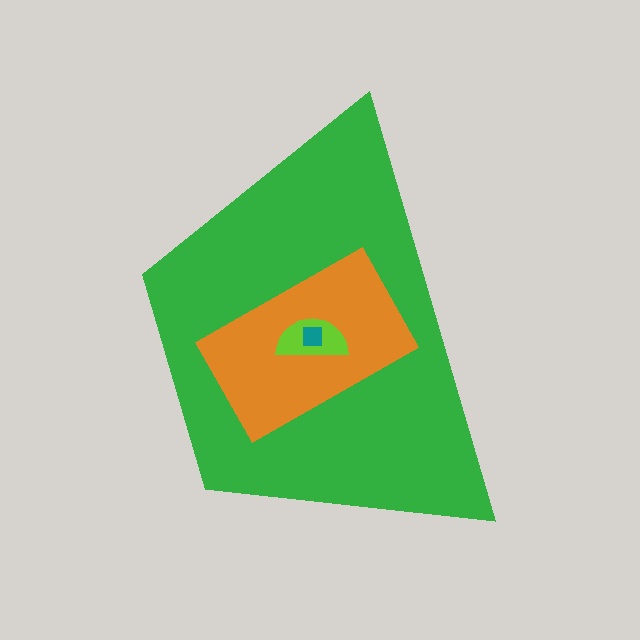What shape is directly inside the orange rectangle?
The lime semicircle.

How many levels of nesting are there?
4.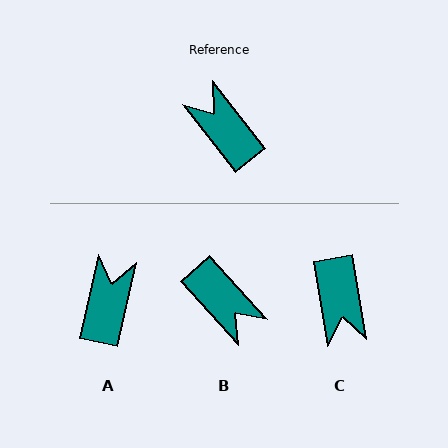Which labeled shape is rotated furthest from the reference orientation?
B, about 176 degrees away.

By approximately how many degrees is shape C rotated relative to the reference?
Approximately 151 degrees counter-clockwise.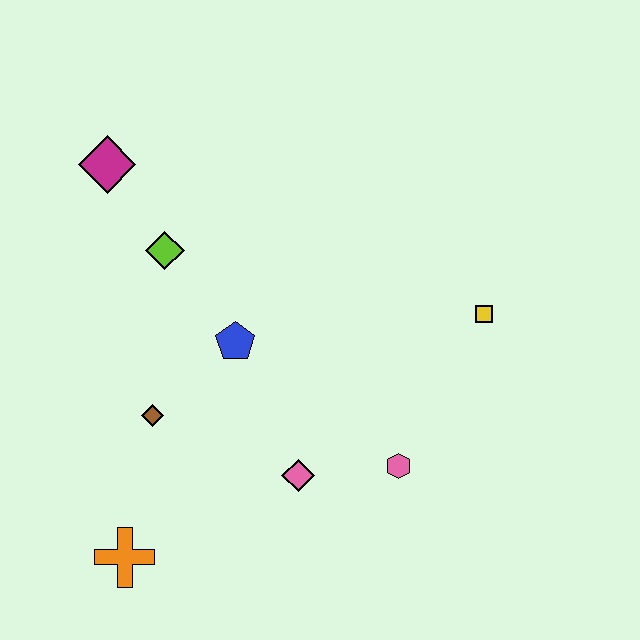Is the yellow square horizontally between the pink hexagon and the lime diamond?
No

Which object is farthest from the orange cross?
The yellow square is farthest from the orange cross.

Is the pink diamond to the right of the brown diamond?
Yes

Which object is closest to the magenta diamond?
The lime diamond is closest to the magenta diamond.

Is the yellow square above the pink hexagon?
Yes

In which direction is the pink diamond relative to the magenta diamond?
The pink diamond is below the magenta diamond.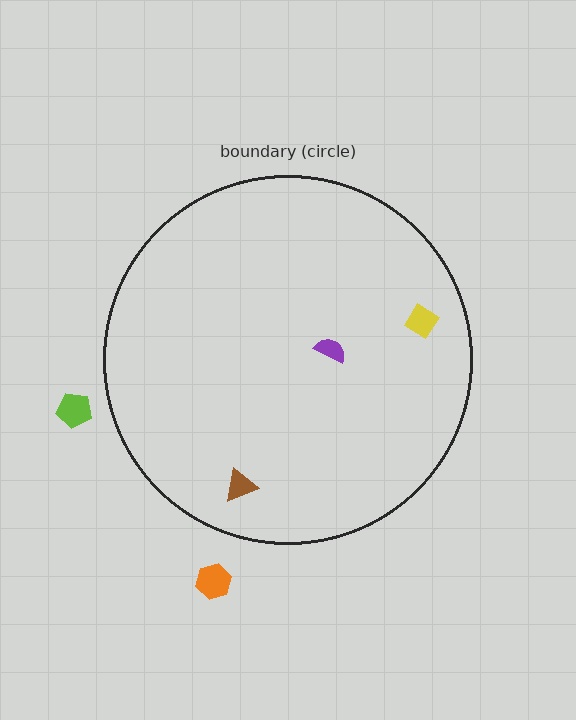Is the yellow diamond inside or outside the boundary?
Inside.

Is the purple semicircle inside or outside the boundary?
Inside.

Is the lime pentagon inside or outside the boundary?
Outside.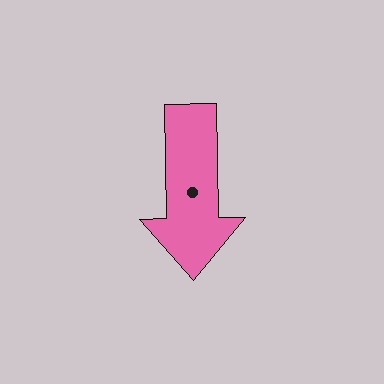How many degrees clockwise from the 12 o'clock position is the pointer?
Approximately 179 degrees.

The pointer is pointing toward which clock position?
Roughly 6 o'clock.